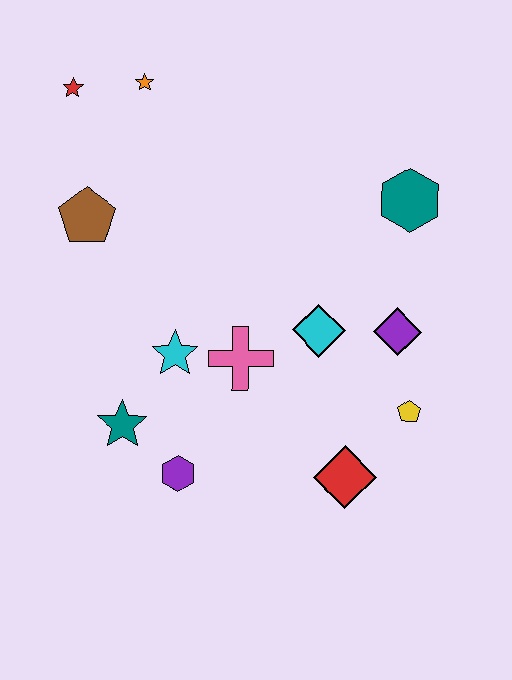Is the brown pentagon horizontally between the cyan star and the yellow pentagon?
No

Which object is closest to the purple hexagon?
The teal star is closest to the purple hexagon.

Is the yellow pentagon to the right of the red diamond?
Yes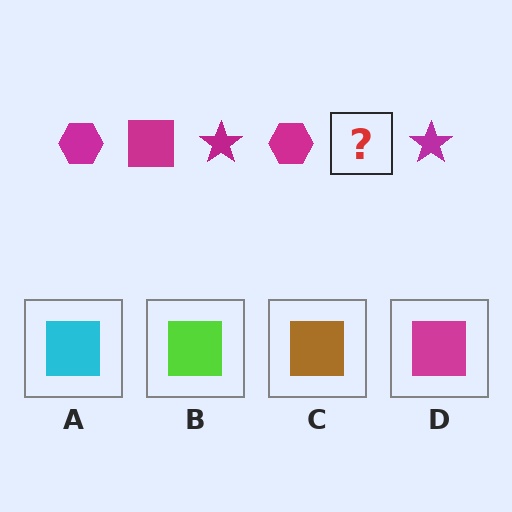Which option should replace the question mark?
Option D.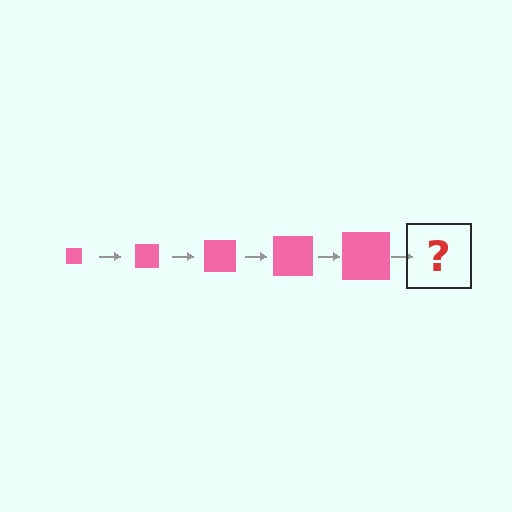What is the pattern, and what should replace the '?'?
The pattern is that the square gets progressively larger each step. The '?' should be a pink square, larger than the previous one.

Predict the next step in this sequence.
The next step is a pink square, larger than the previous one.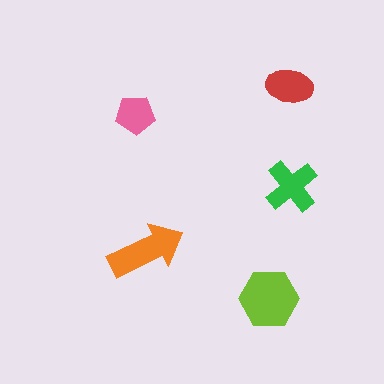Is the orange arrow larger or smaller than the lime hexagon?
Smaller.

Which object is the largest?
The lime hexagon.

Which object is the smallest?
The pink pentagon.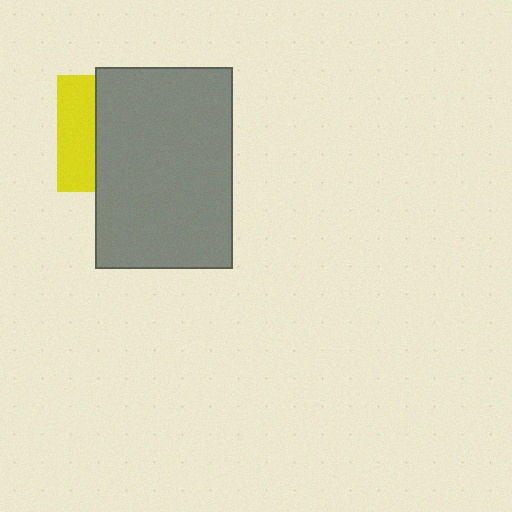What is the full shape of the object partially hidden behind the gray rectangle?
The partially hidden object is a yellow square.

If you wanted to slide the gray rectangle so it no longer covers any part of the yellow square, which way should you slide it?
Slide it right — that is the most direct way to separate the two shapes.